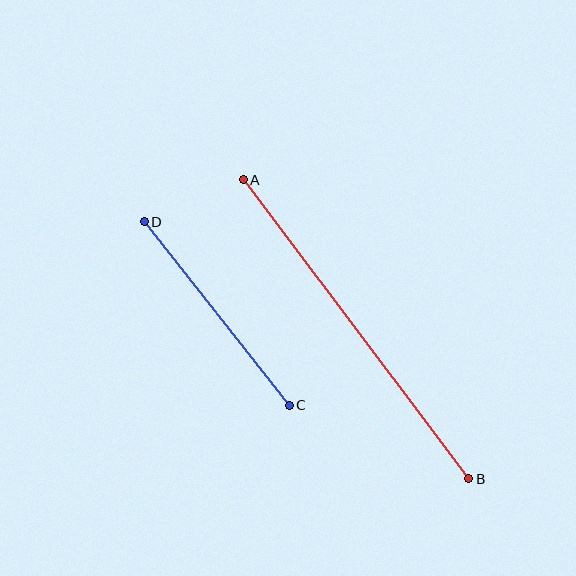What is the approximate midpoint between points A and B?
The midpoint is at approximately (356, 329) pixels.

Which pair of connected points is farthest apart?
Points A and B are farthest apart.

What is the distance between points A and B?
The distance is approximately 374 pixels.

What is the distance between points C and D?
The distance is approximately 234 pixels.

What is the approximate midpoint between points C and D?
The midpoint is at approximately (217, 313) pixels.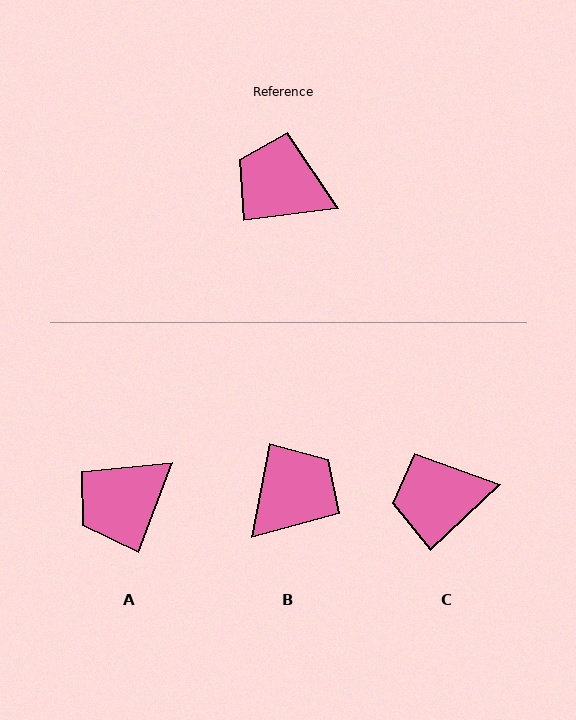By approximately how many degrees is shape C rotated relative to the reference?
Approximately 36 degrees counter-clockwise.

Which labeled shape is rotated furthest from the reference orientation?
B, about 109 degrees away.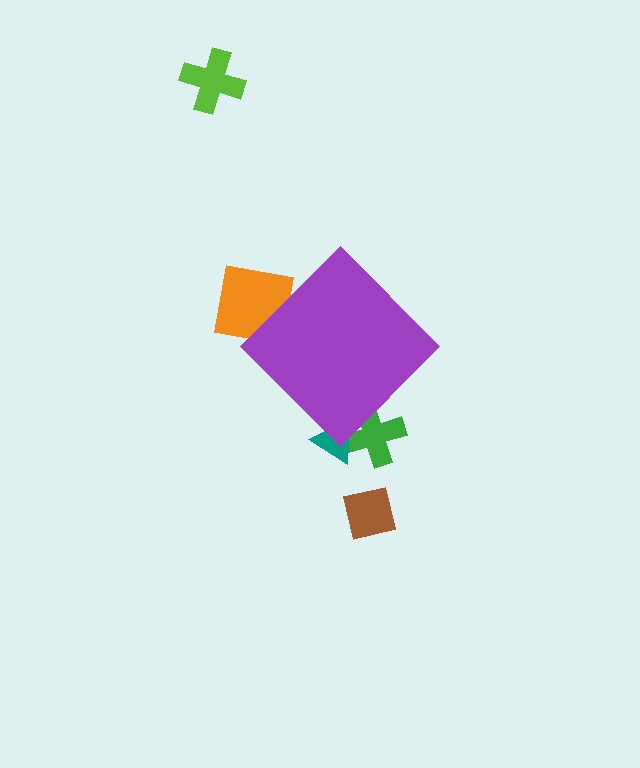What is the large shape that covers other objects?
A purple diamond.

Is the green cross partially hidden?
Yes, the green cross is partially hidden behind the purple diamond.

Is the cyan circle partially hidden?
Yes, the cyan circle is partially hidden behind the purple diamond.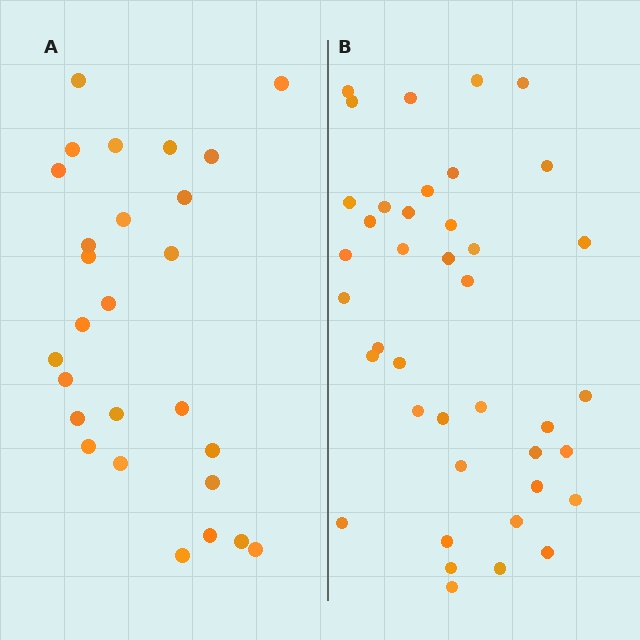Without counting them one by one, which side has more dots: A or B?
Region B (the right region) has more dots.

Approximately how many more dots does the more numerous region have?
Region B has approximately 15 more dots than region A.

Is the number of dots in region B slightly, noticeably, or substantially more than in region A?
Region B has substantially more. The ratio is roughly 1.5 to 1.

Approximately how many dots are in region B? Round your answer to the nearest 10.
About 40 dots.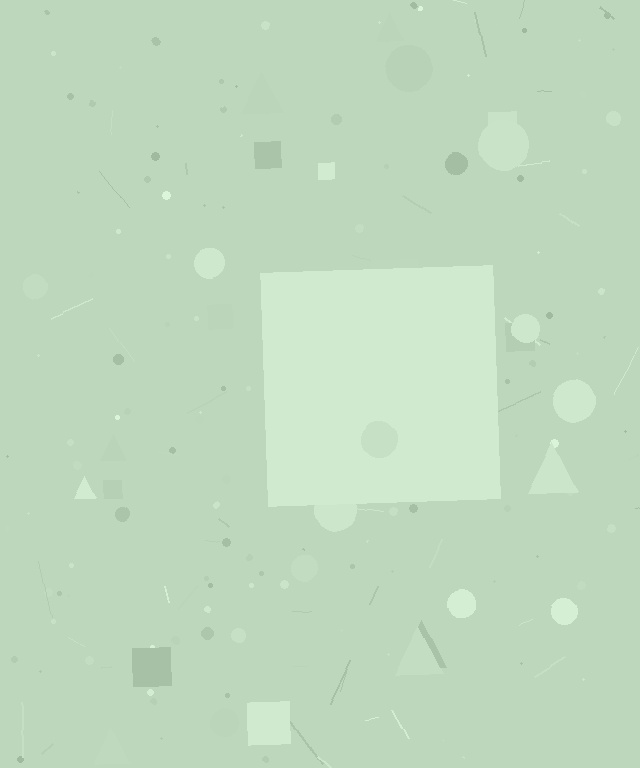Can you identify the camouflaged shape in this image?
The camouflaged shape is a square.